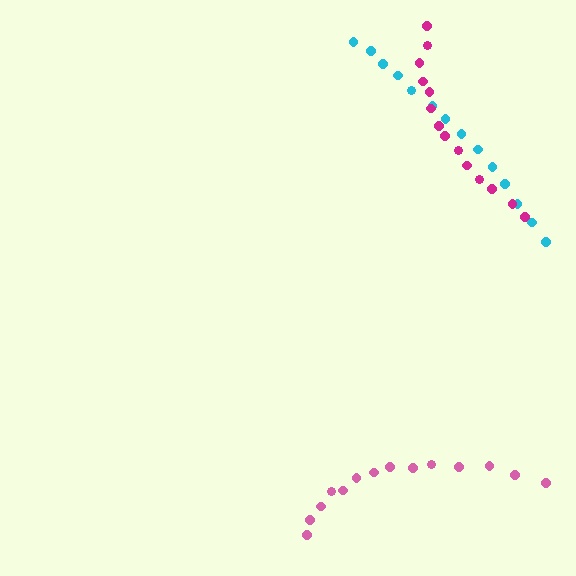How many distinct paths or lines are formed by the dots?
There are 3 distinct paths.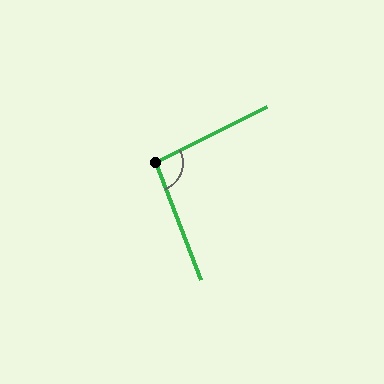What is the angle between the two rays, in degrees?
Approximately 95 degrees.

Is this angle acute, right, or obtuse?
It is obtuse.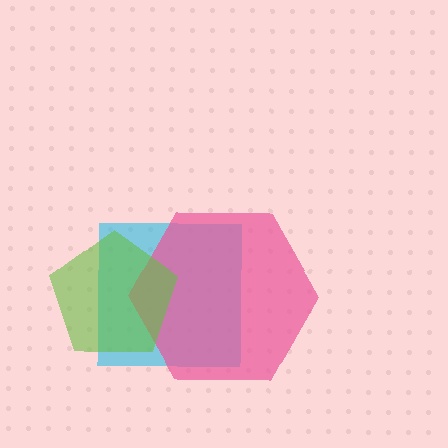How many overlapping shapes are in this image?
There are 3 overlapping shapes in the image.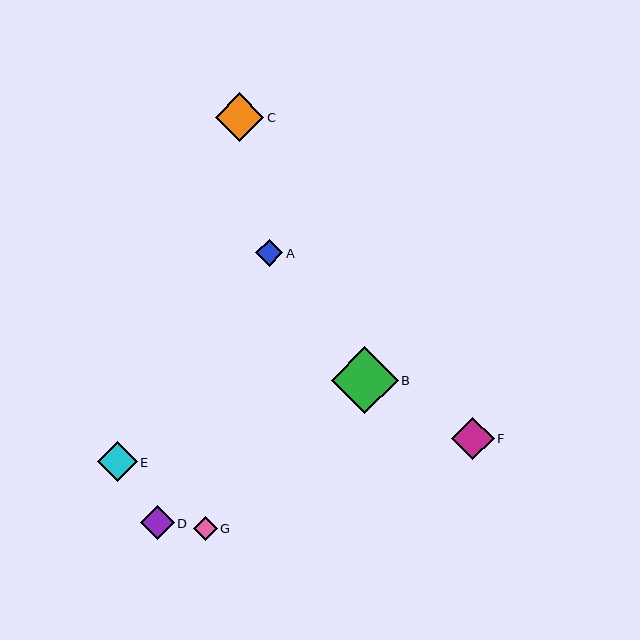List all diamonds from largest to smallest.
From largest to smallest: B, C, F, E, D, A, G.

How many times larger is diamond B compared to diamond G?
Diamond B is approximately 2.8 times the size of diamond G.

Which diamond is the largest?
Diamond B is the largest with a size of approximately 67 pixels.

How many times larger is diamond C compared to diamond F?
Diamond C is approximately 1.1 times the size of diamond F.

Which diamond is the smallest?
Diamond G is the smallest with a size of approximately 24 pixels.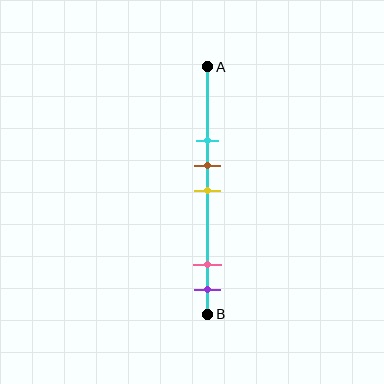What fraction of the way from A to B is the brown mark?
The brown mark is approximately 40% (0.4) of the way from A to B.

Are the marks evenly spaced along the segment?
No, the marks are not evenly spaced.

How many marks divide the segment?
There are 5 marks dividing the segment.